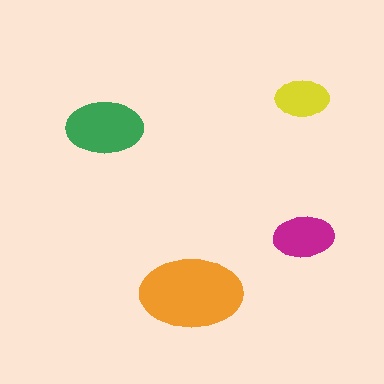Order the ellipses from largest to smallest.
the orange one, the green one, the magenta one, the yellow one.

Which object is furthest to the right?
The magenta ellipse is rightmost.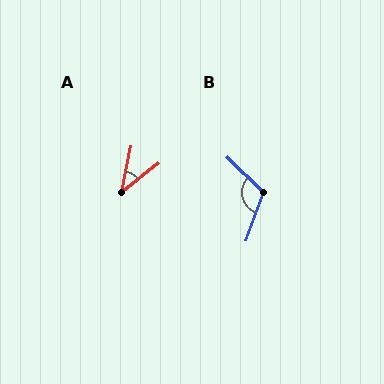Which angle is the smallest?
A, at approximately 41 degrees.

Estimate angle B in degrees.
Approximately 114 degrees.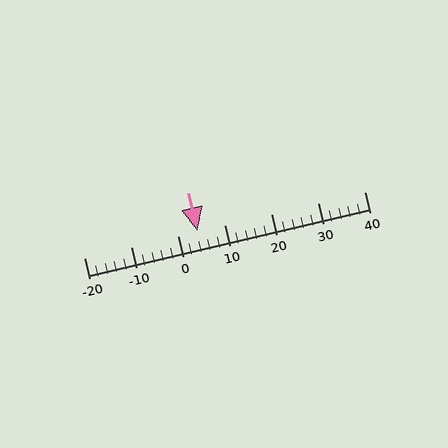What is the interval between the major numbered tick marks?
The major tick marks are spaced 10 units apart.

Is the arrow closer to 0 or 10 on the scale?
The arrow is closer to 0.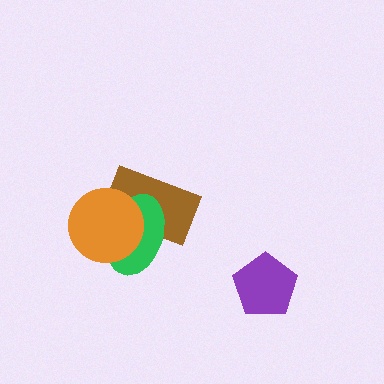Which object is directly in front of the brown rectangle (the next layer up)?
The green ellipse is directly in front of the brown rectangle.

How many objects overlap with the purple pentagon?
0 objects overlap with the purple pentagon.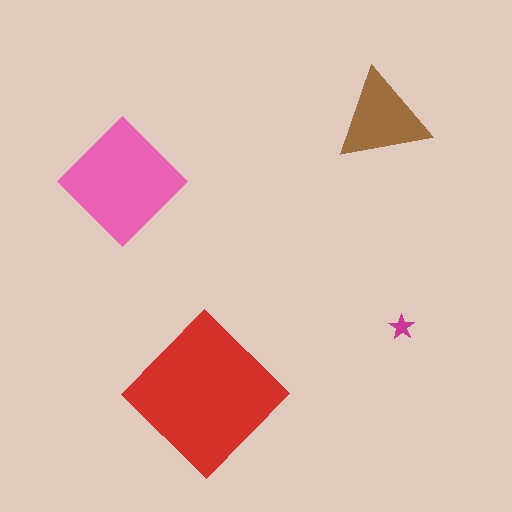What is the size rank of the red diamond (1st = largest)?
1st.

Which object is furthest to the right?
The magenta star is rightmost.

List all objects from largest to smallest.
The red diamond, the pink diamond, the brown triangle, the magenta star.